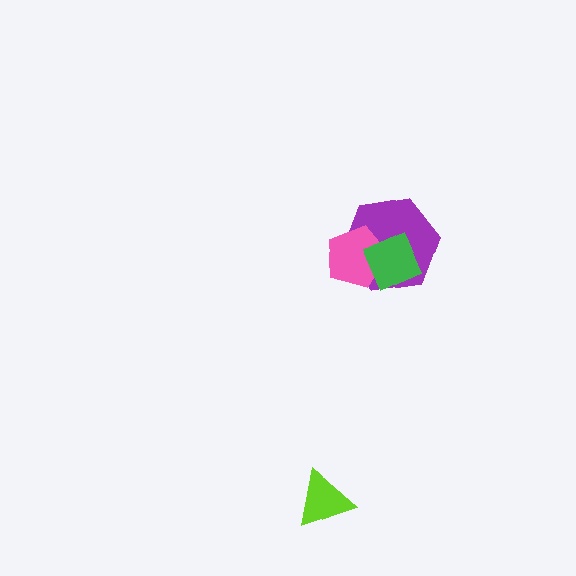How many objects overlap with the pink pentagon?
2 objects overlap with the pink pentagon.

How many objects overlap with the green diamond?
2 objects overlap with the green diamond.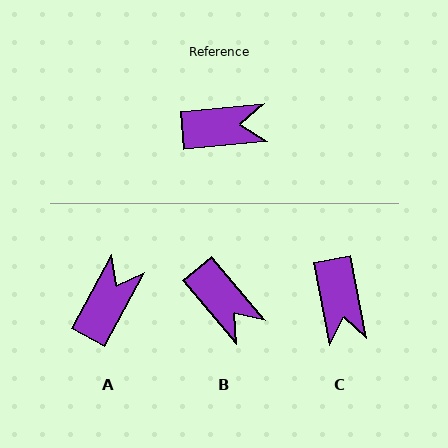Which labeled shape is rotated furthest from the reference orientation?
C, about 84 degrees away.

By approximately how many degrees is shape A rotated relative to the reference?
Approximately 56 degrees counter-clockwise.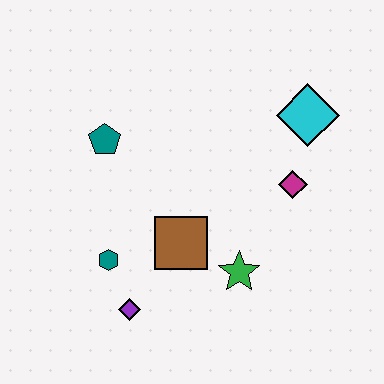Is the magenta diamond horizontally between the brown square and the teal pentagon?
No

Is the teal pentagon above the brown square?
Yes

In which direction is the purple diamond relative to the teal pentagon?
The purple diamond is below the teal pentagon.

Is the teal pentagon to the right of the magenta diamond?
No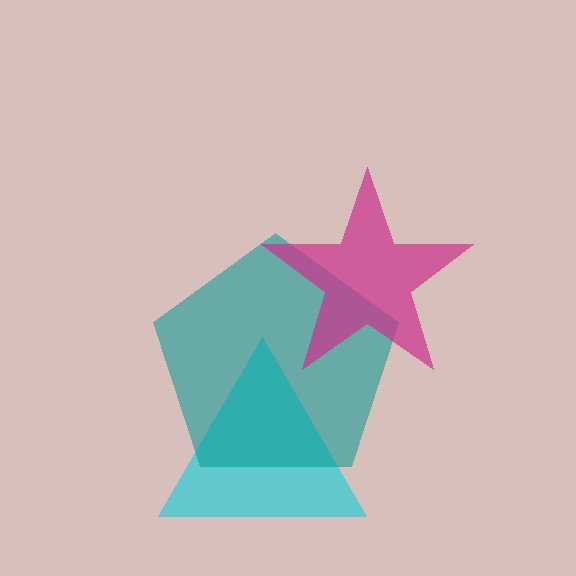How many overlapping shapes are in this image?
There are 3 overlapping shapes in the image.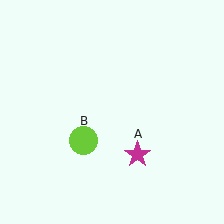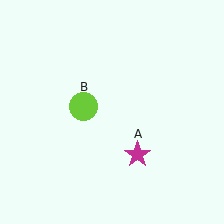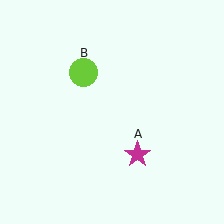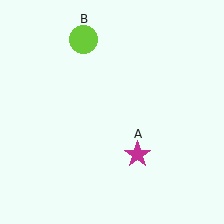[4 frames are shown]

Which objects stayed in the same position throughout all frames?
Magenta star (object A) remained stationary.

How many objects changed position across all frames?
1 object changed position: lime circle (object B).